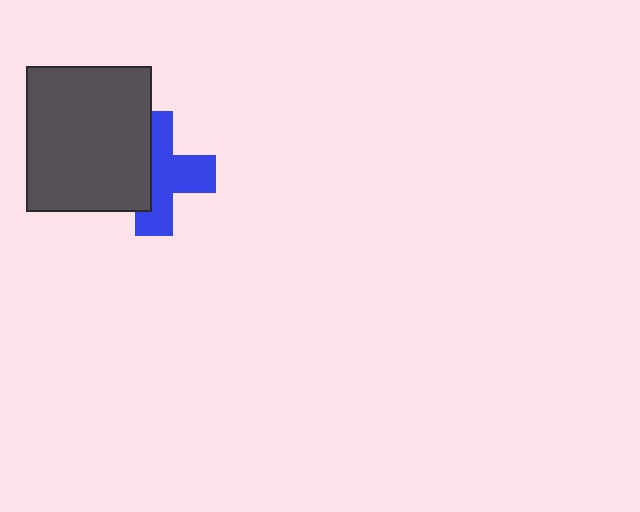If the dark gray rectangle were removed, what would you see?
You would see the complete blue cross.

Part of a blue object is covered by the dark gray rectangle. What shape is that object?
It is a cross.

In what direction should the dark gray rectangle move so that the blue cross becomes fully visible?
The dark gray rectangle should move left. That is the shortest direction to clear the overlap and leave the blue cross fully visible.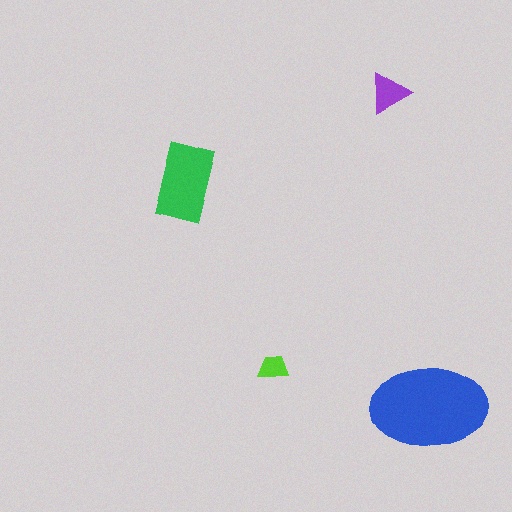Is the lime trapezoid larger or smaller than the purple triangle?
Smaller.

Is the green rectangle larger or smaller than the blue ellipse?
Smaller.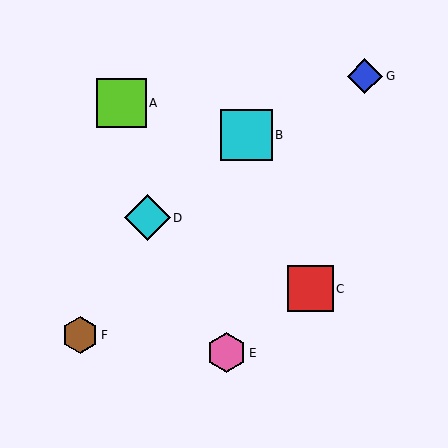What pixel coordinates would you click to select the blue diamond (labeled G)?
Click at (365, 76) to select the blue diamond G.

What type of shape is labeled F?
Shape F is a brown hexagon.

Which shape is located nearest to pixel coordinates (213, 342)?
The pink hexagon (labeled E) at (226, 353) is nearest to that location.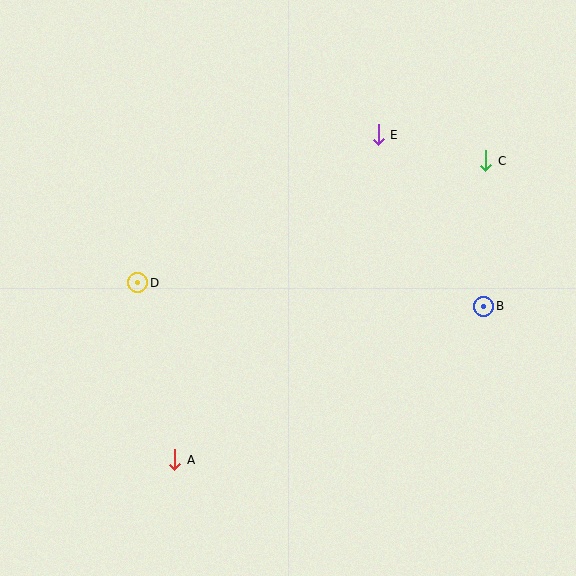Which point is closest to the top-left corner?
Point D is closest to the top-left corner.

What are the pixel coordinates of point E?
Point E is at (378, 135).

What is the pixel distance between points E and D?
The distance between E and D is 282 pixels.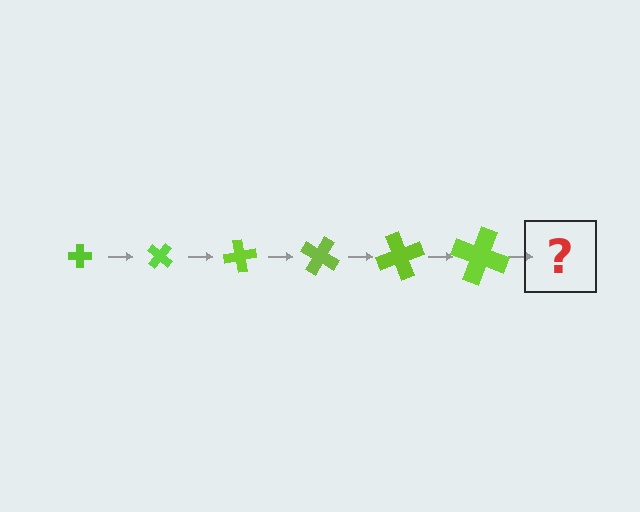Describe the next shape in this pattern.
It should be a cross, larger than the previous one and rotated 240 degrees from the start.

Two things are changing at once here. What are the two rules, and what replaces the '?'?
The two rules are that the cross grows larger each step and it rotates 40 degrees each step. The '?' should be a cross, larger than the previous one and rotated 240 degrees from the start.